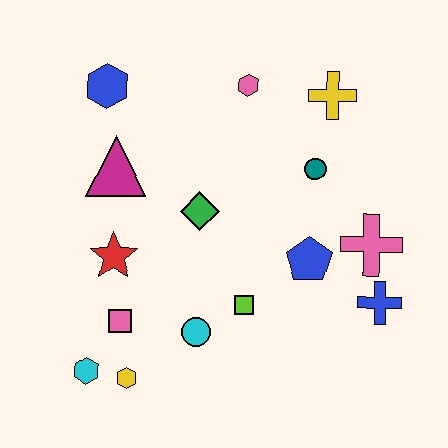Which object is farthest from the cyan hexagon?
The yellow cross is farthest from the cyan hexagon.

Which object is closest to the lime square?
The cyan circle is closest to the lime square.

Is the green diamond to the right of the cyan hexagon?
Yes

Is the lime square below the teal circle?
Yes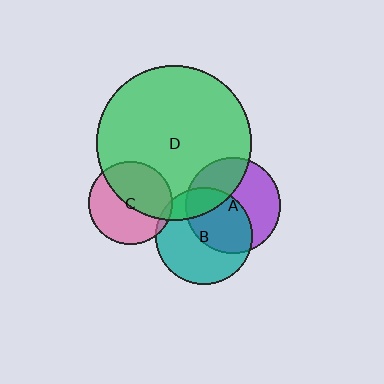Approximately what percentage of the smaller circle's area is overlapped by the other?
Approximately 35%.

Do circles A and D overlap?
Yes.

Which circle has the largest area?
Circle D (green).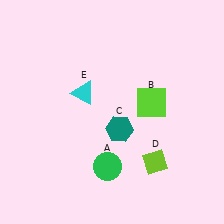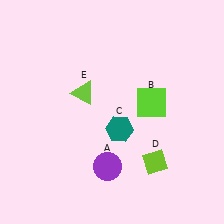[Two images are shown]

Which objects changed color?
A changed from green to purple. E changed from cyan to lime.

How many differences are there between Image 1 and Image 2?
There are 2 differences between the two images.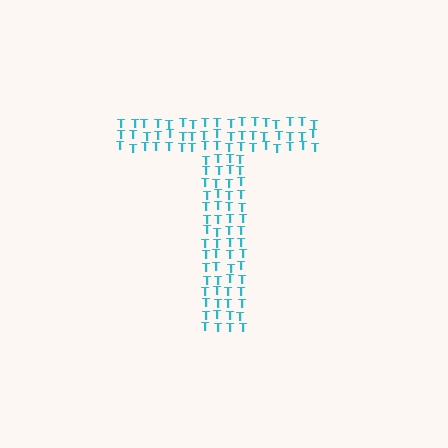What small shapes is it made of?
It is made of small letter T's.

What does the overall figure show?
The overall figure shows the letter T.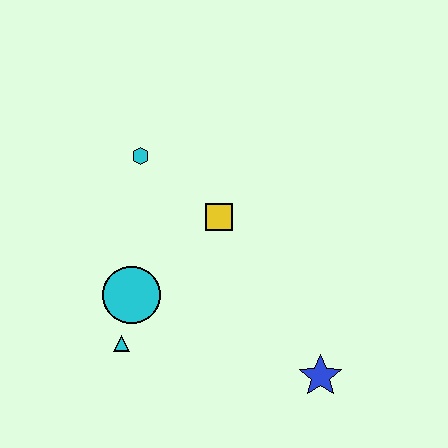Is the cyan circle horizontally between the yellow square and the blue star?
No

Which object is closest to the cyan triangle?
The cyan circle is closest to the cyan triangle.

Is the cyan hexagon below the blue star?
No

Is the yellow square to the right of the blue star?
No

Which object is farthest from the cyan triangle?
The blue star is farthest from the cyan triangle.